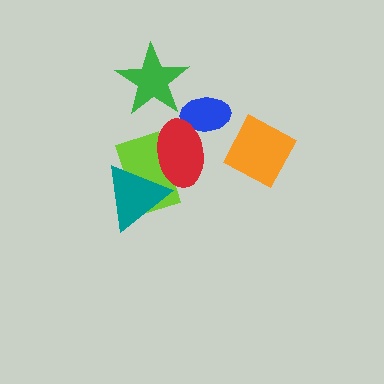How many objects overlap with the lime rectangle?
2 objects overlap with the lime rectangle.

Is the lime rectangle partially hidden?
Yes, it is partially covered by another shape.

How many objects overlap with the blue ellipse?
1 object overlaps with the blue ellipse.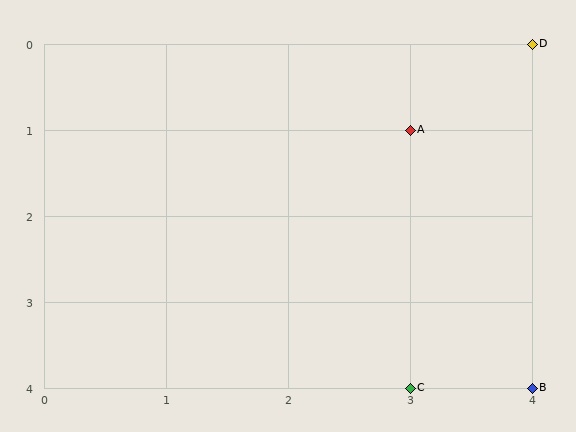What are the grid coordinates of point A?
Point A is at grid coordinates (3, 1).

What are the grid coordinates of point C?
Point C is at grid coordinates (3, 4).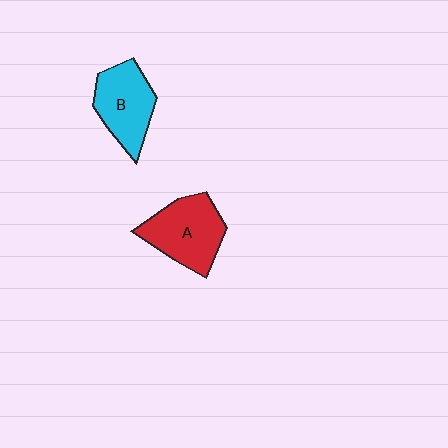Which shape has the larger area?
Shape A (red).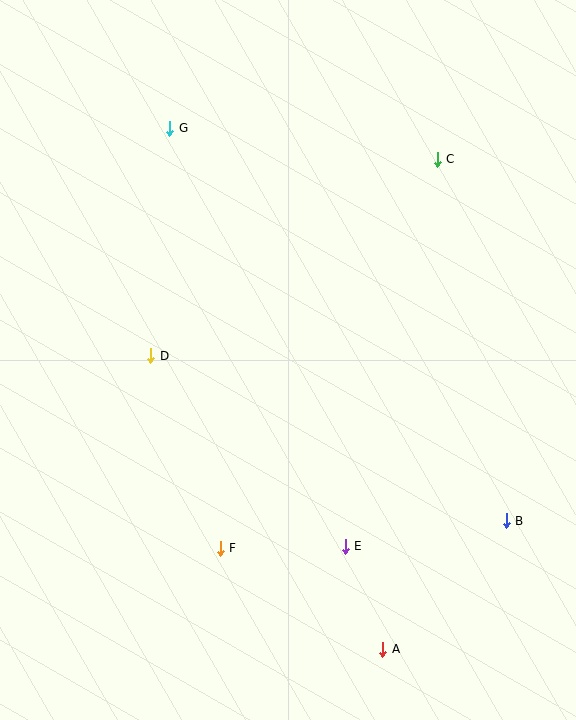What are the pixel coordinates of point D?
Point D is at (151, 356).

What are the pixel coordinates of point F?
Point F is at (220, 548).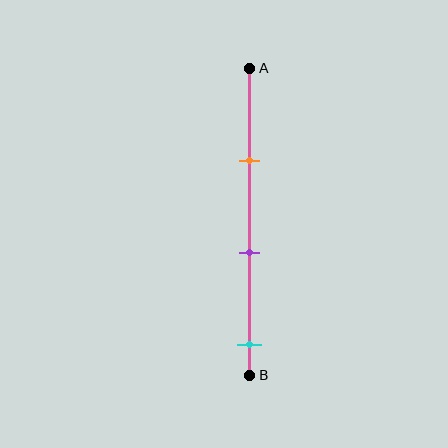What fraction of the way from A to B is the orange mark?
The orange mark is approximately 30% (0.3) of the way from A to B.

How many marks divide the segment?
There are 3 marks dividing the segment.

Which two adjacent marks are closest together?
The orange and purple marks are the closest adjacent pair.